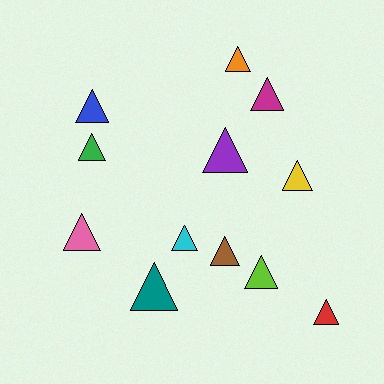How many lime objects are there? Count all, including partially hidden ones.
There is 1 lime object.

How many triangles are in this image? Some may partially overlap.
There are 12 triangles.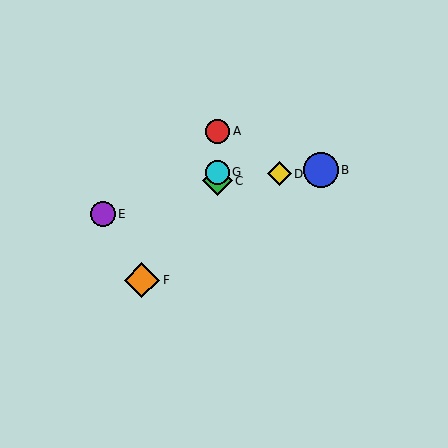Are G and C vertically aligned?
Yes, both are at x≈217.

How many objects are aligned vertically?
3 objects (A, C, G) are aligned vertically.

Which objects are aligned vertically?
Objects A, C, G are aligned vertically.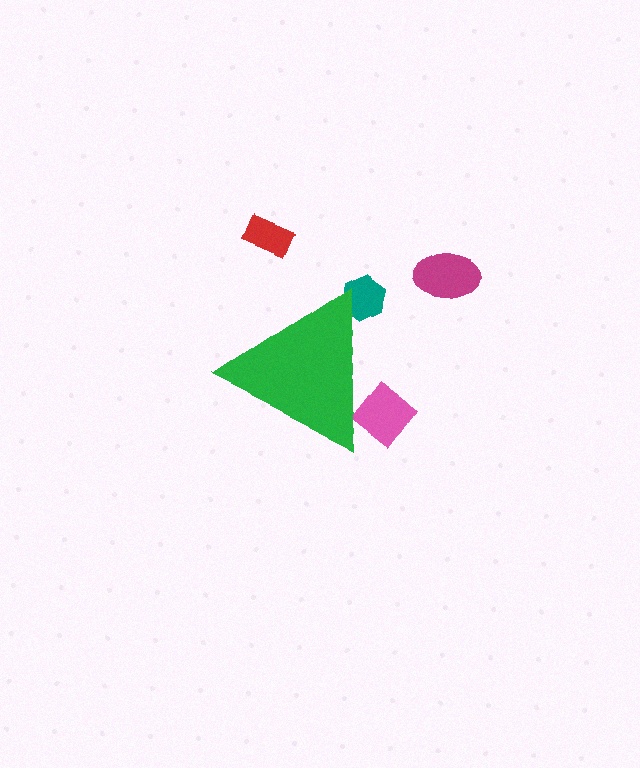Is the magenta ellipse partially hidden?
No, the magenta ellipse is fully visible.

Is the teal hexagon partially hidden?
Yes, the teal hexagon is partially hidden behind the green triangle.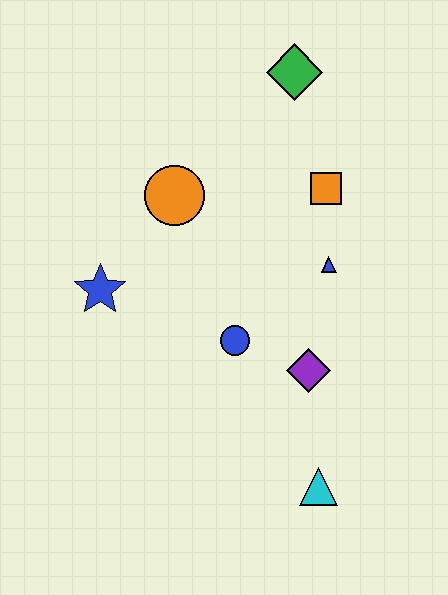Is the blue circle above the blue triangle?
No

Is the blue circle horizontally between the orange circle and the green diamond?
Yes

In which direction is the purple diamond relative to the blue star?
The purple diamond is to the right of the blue star.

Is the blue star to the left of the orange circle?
Yes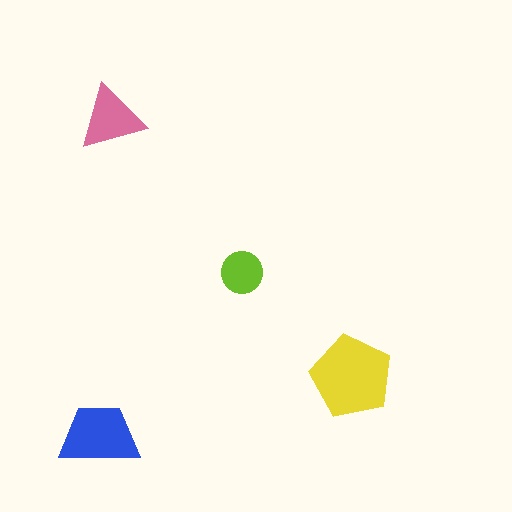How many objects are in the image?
There are 4 objects in the image.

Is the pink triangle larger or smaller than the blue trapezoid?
Smaller.